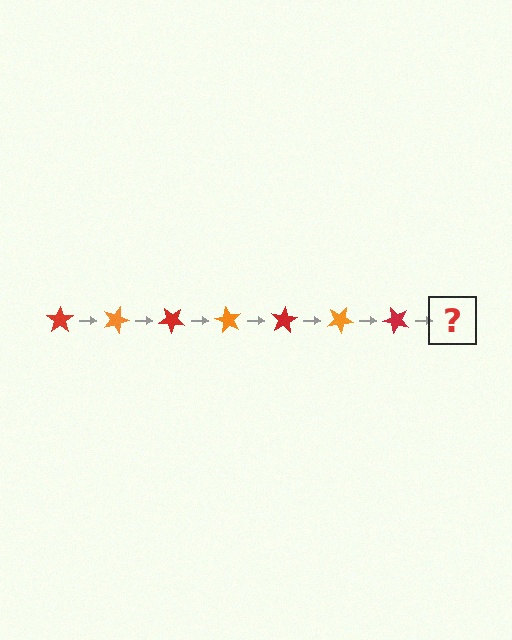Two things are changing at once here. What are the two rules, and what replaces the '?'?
The two rules are that it rotates 20 degrees each step and the color cycles through red and orange. The '?' should be an orange star, rotated 140 degrees from the start.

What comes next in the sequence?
The next element should be an orange star, rotated 140 degrees from the start.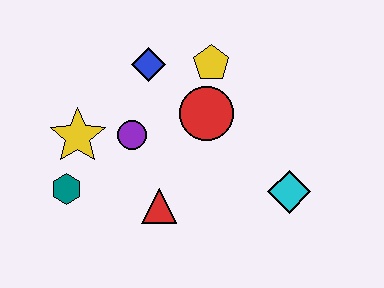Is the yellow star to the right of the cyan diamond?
No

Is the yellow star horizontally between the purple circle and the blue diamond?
No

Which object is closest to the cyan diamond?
The red circle is closest to the cyan diamond.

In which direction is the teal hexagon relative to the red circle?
The teal hexagon is to the left of the red circle.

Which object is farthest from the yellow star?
The cyan diamond is farthest from the yellow star.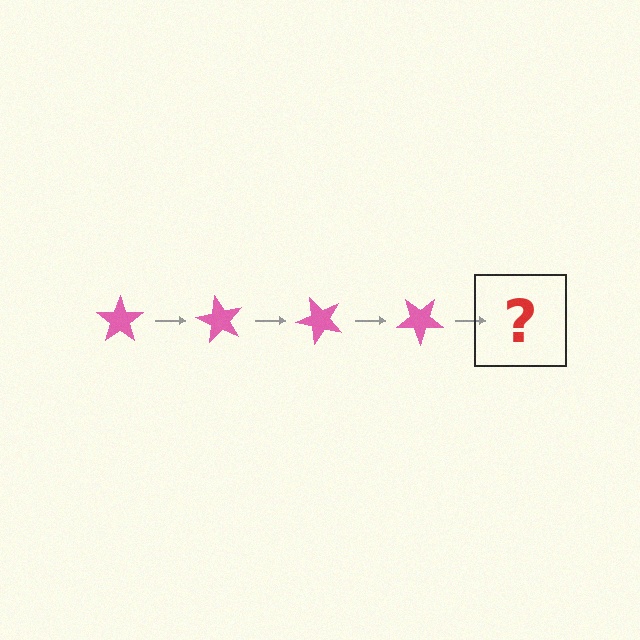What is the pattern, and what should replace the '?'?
The pattern is that the star rotates 60 degrees each step. The '?' should be a pink star rotated 240 degrees.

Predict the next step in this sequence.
The next step is a pink star rotated 240 degrees.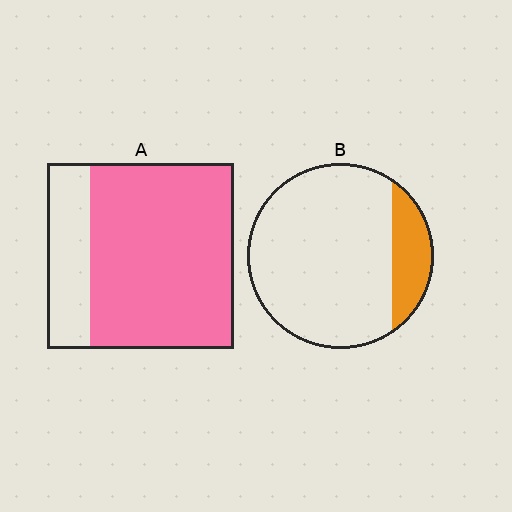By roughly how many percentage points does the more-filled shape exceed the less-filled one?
By roughly 60 percentage points (A over B).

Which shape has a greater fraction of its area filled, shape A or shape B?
Shape A.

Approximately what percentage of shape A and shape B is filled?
A is approximately 75% and B is approximately 15%.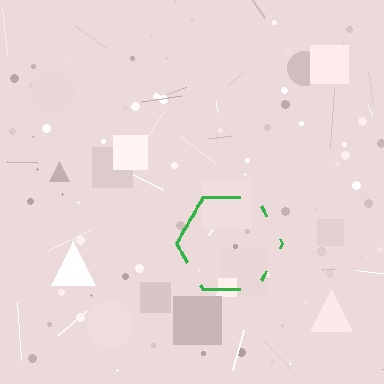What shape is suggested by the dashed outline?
The dashed outline suggests a hexagon.